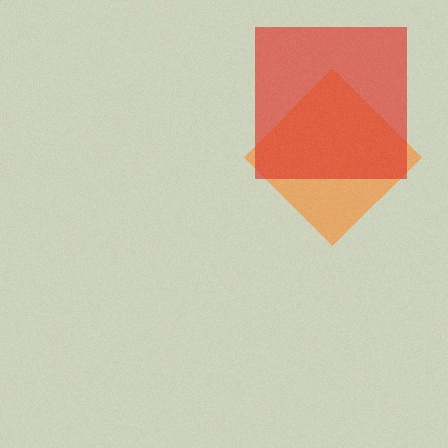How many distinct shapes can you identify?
There are 2 distinct shapes: an orange diamond, a red square.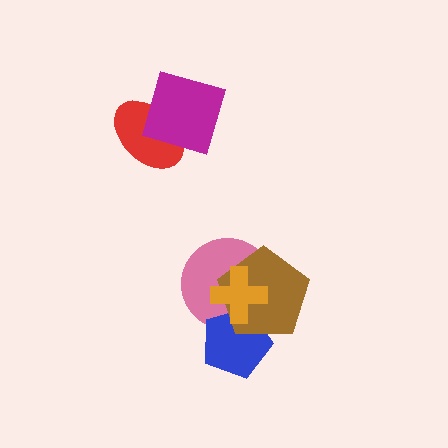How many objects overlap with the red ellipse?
1 object overlaps with the red ellipse.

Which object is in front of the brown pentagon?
The orange cross is in front of the brown pentagon.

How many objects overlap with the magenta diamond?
1 object overlaps with the magenta diamond.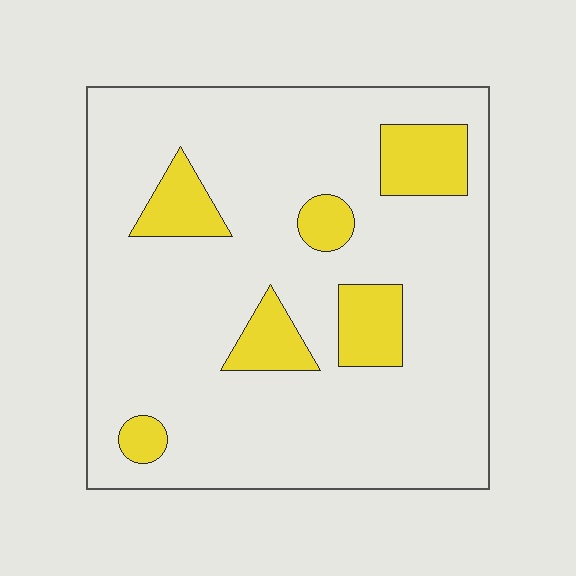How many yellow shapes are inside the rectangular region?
6.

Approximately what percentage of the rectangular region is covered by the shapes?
Approximately 15%.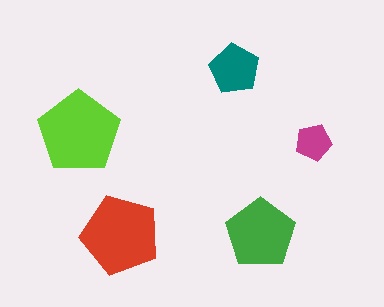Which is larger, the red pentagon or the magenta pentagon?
The red one.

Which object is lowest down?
The red pentagon is bottommost.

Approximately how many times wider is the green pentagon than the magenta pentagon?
About 2 times wider.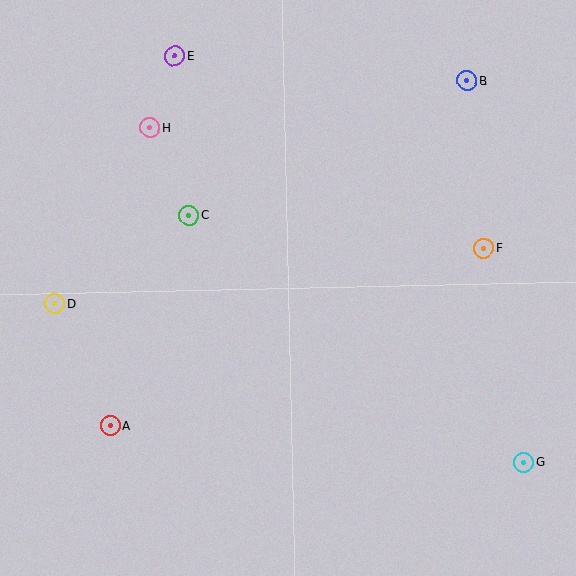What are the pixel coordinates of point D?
Point D is at (55, 304).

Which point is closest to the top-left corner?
Point E is closest to the top-left corner.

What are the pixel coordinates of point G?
Point G is at (524, 462).